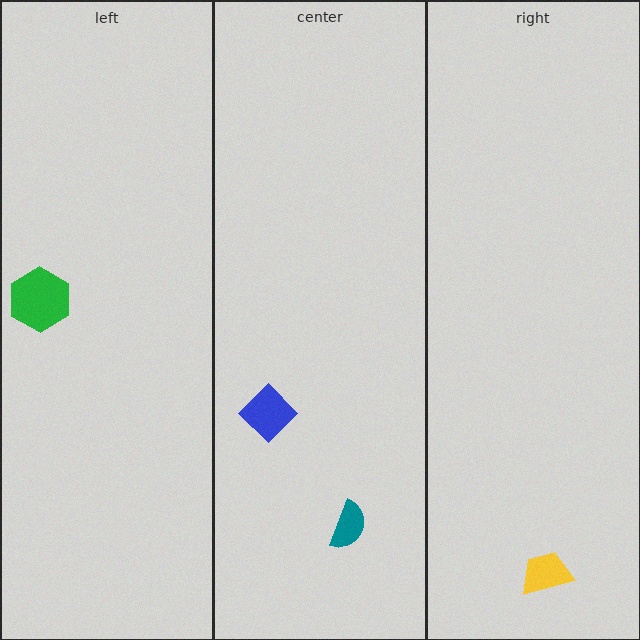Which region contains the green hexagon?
The left region.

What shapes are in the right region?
The yellow trapezoid.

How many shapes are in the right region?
1.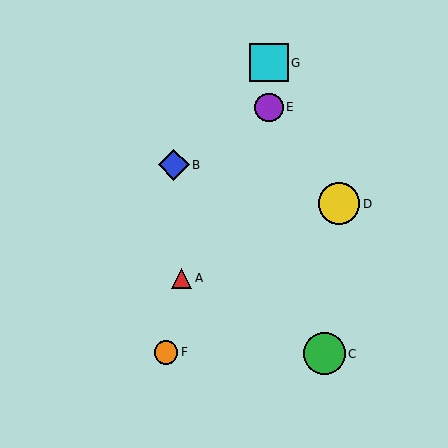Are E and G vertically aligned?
Yes, both are at x≈269.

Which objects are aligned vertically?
Objects E, G are aligned vertically.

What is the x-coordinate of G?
Object G is at x≈269.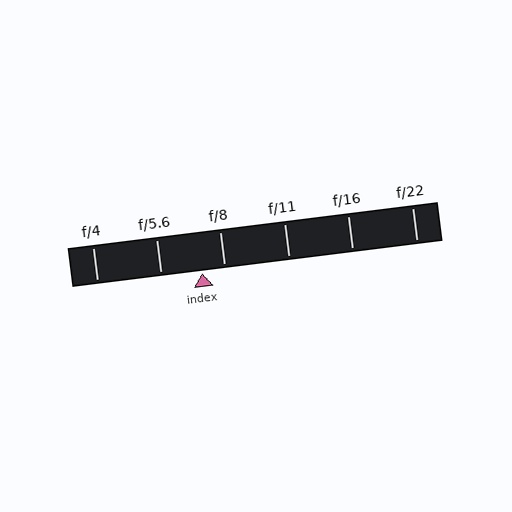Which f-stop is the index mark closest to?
The index mark is closest to f/8.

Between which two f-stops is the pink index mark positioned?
The index mark is between f/5.6 and f/8.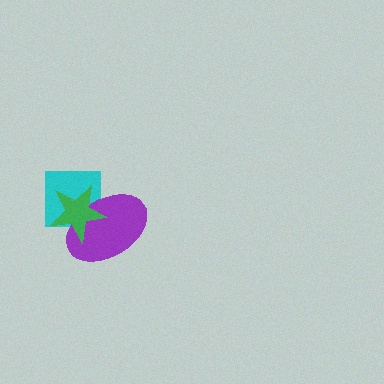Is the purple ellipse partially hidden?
Yes, it is partially covered by another shape.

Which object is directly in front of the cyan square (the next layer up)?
The purple ellipse is directly in front of the cyan square.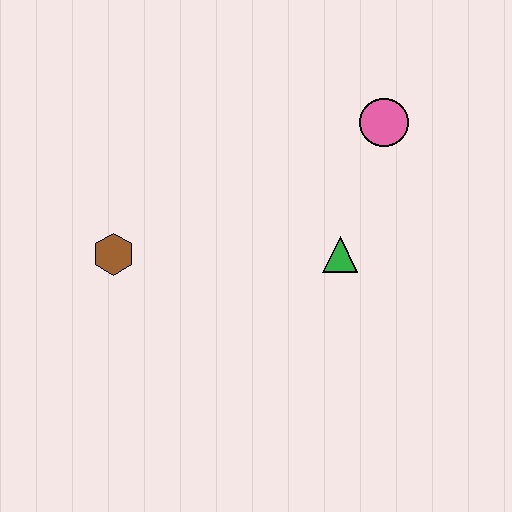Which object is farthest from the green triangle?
The brown hexagon is farthest from the green triangle.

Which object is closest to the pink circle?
The green triangle is closest to the pink circle.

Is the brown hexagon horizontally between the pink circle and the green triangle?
No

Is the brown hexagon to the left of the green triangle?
Yes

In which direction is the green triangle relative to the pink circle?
The green triangle is below the pink circle.